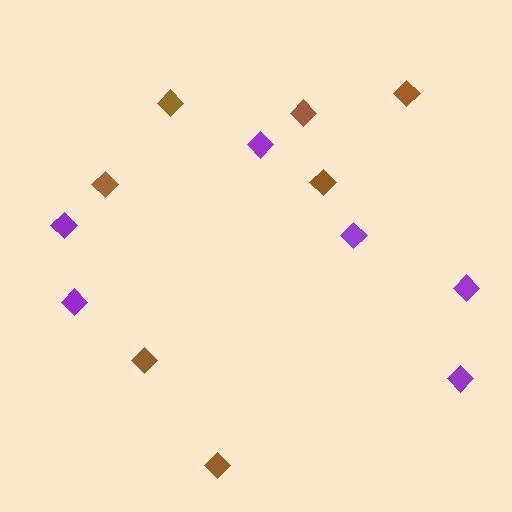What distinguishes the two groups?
There are 2 groups: one group of purple diamonds (6) and one group of brown diamonds (7).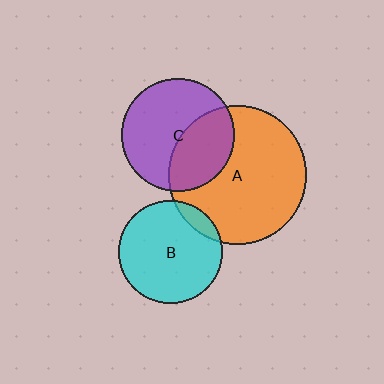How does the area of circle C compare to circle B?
Approximately 1.2 times.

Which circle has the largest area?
Circle A (orange).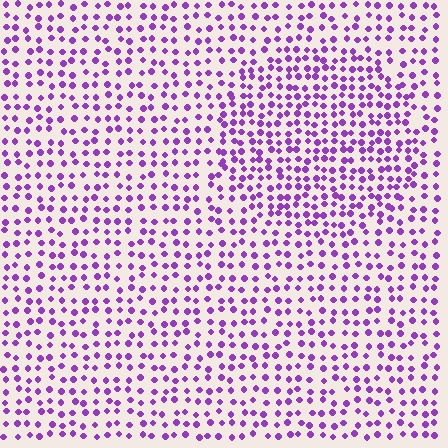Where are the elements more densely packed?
The elements are more densely packed inside the circle boundary.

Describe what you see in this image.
The image contains small purple elements arranged at two different densities. A circle-shaped region is visible where the elements are more densely packed than the surrounding area.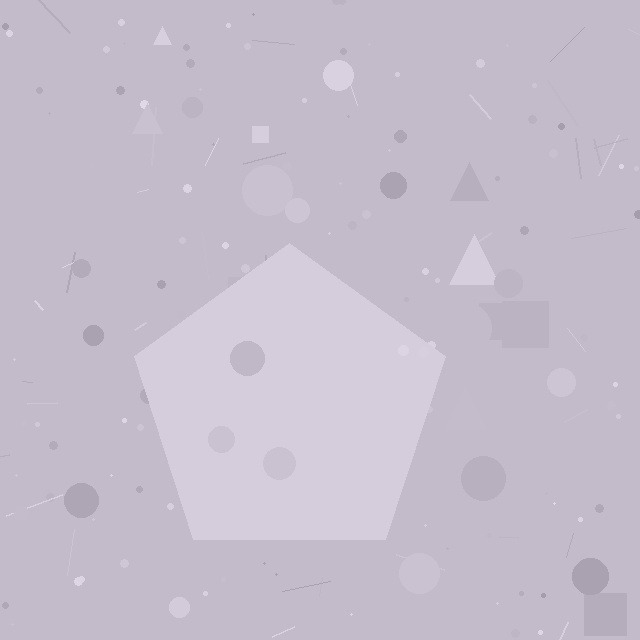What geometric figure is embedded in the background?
A pentagon is embedded in the background.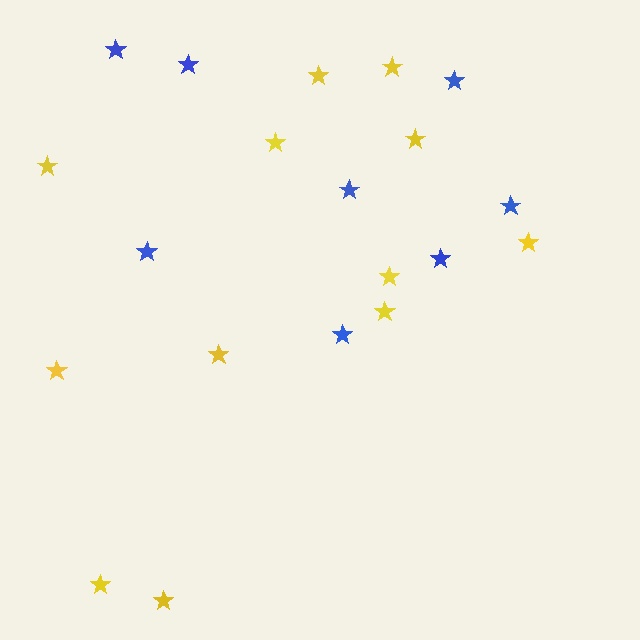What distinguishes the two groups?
There are 2 groups: one group of blue stars (8) and one group of yellow stars (12).